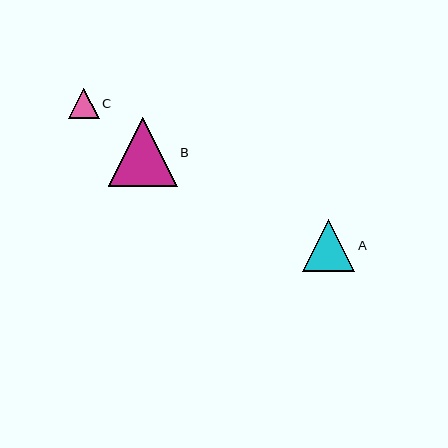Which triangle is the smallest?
Triangle C is the smallest with a size of approximately 31 pixels.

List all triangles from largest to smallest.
From largest to smallest: B, A, C.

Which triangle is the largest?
Triangle B is the largest with a size of approximately 69 pixels.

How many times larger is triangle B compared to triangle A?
Triangle B is approximately 1.3 times the size of triangle A.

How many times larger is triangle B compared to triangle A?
Triangle B is approximately 1.3 times the size of triangle A.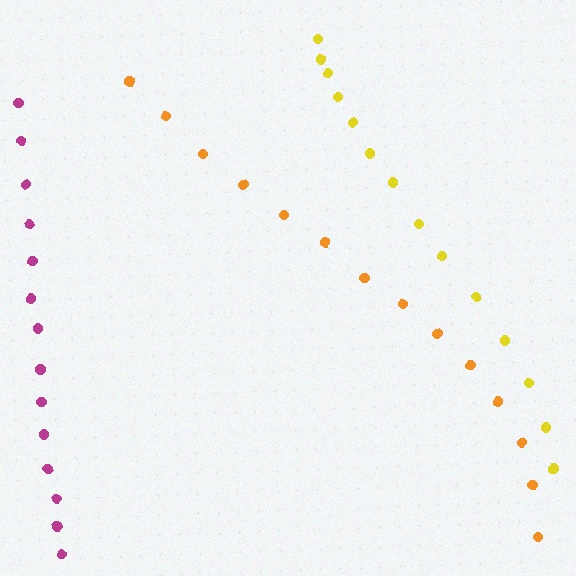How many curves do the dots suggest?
There are 3 distinct paths.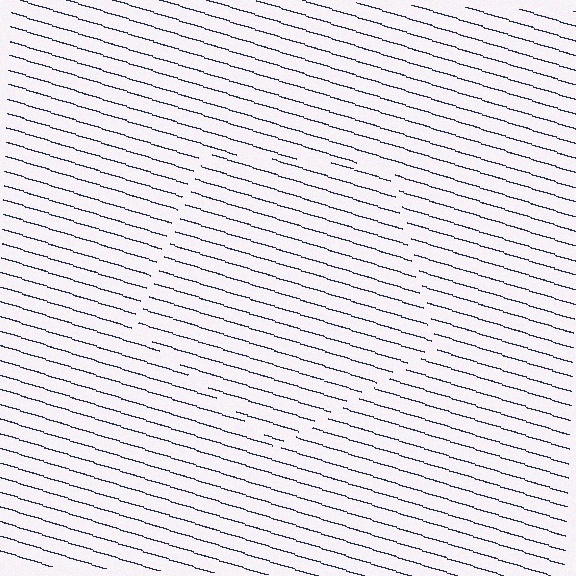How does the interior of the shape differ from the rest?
The interior of the shape contains the same grating, shifted by half a period — the contour is defined by the phase discontinuity where line-ends from the inner and outer gratings abut.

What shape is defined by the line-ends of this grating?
An illusory pentagon. The interior of the shape contains the same grating, shifted by half a period — the contour is defined by the phase discontinuity where line-ends from the inner and outer gratings abut.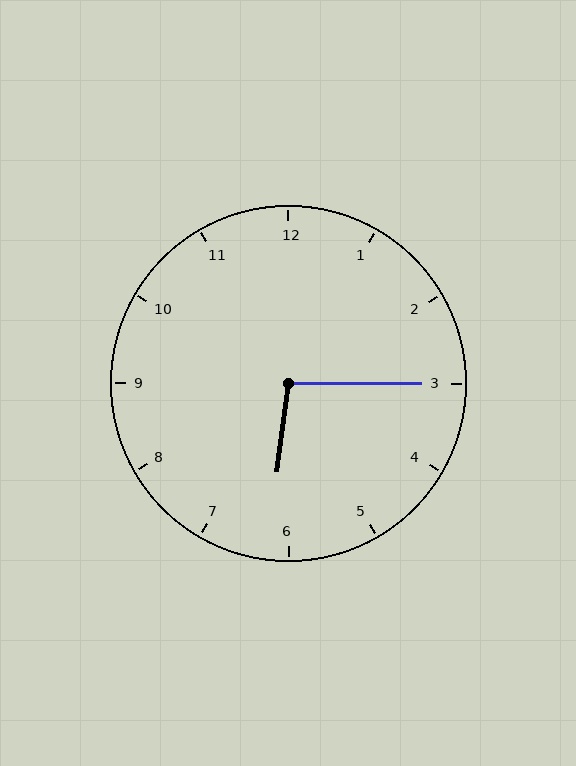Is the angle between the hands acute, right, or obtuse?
It is obtuse.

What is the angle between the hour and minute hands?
Approximately 98 degrees.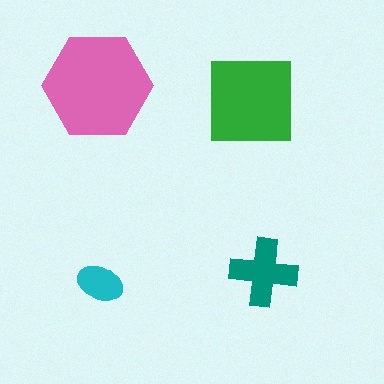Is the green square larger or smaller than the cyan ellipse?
Larger.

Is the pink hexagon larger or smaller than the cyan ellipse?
Larger.